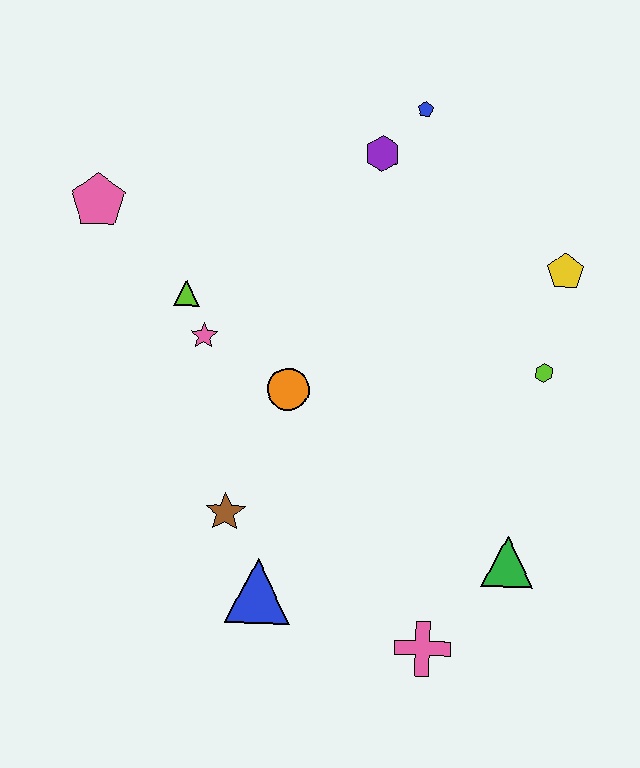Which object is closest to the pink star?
The lime triangle is closest to the pink star.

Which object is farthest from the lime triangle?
The pink cross is farthest from the lime triangle.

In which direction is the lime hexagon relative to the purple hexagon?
The lime hexagon is below the purple hexagon.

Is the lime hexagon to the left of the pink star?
No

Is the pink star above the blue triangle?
Yes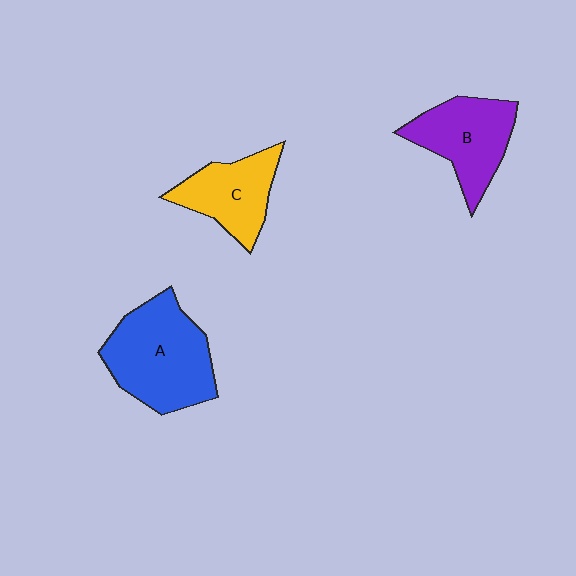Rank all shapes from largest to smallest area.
From largest to smallest: A (blue), B (purple), C (yellow).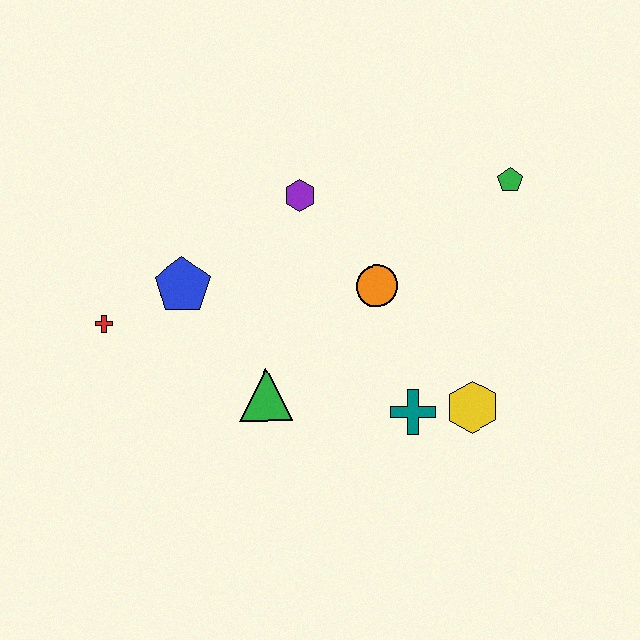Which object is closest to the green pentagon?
The orange circle is closest to the green pentagon.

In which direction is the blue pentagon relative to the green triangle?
The blue pentagon is above the green triangle.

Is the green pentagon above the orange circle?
Yes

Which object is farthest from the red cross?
The green pentagon is farthest from the red cross.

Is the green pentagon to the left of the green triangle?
No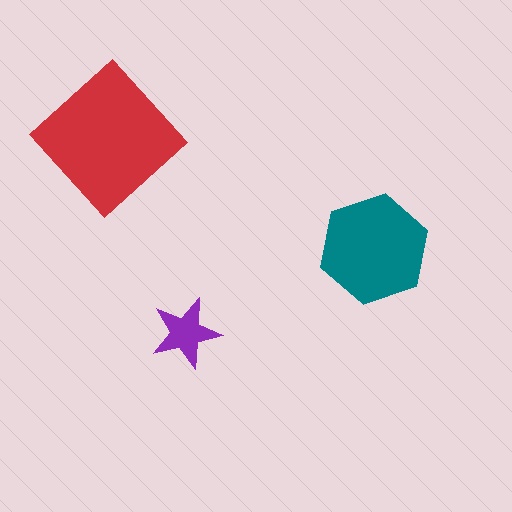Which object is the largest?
The red diamond.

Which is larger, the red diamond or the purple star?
The red diamond.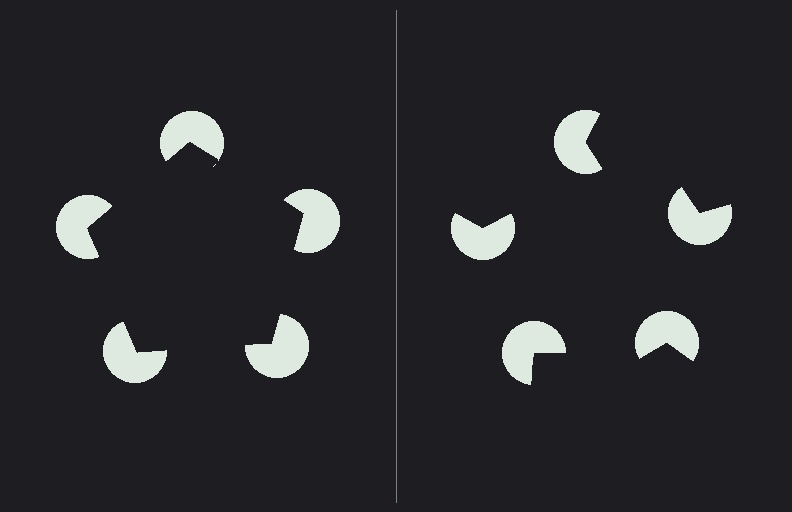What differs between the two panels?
The pac-man discs are positioned identically on both sides; only the wedge orientations differ. On the left they align to a pentagon; on the right they are misaligned.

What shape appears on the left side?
An illusory pentagon.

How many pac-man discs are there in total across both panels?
10 — 5 on each side.